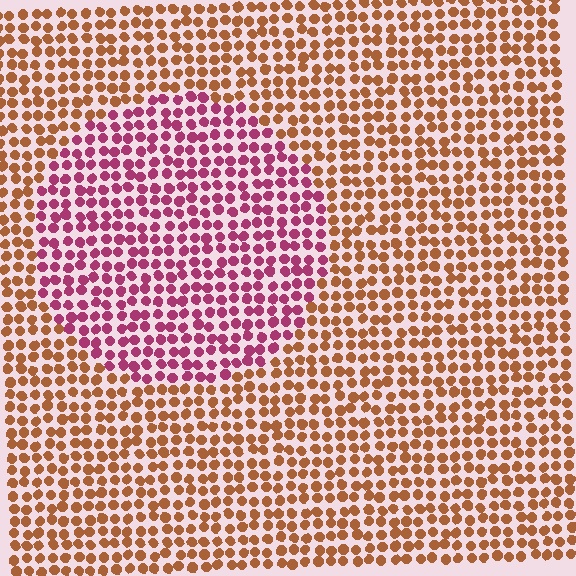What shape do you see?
I see a circle.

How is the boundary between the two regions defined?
The boundary is defined purely by a slight shift in hue (about 53 degrees). Spacing, size, and orientation are identical on both sides.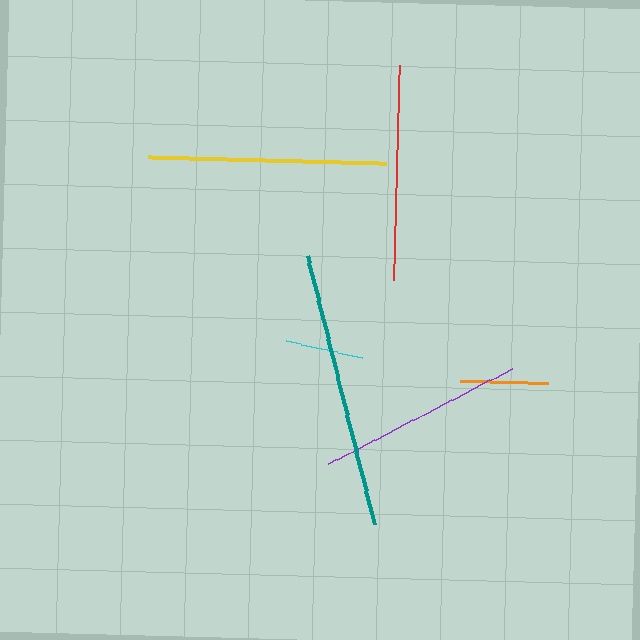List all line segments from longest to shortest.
From longest to shortest: teal, yellow, red, purple, orange, cyan.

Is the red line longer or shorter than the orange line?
The red line is longer than the orange line.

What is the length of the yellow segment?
The yellow segment is approximately 238 pixels long.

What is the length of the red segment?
The red segment is approximately 215 pixels long.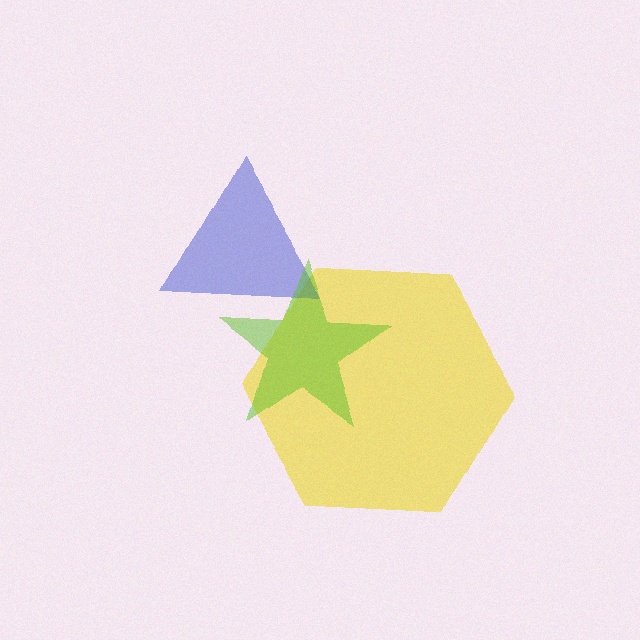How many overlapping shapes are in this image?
There are 3 overlapping shapes in the image.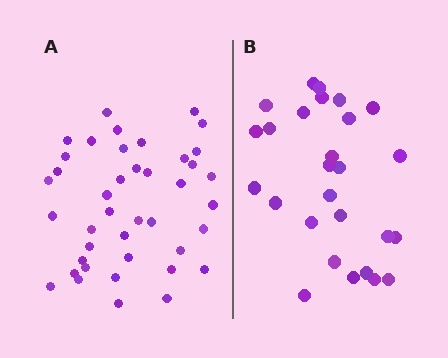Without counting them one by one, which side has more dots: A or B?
Region A (the left region) has more dots.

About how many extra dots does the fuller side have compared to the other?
Region A has approximately 15 more dots than region B.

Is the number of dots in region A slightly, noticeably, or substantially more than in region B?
Region A has substantially more. The ratio is roughly 1.5 to 1.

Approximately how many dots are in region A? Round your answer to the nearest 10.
About 40 dots. (The exact count is 41, which rounds to 40.)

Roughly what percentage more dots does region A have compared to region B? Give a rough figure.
About 50% more.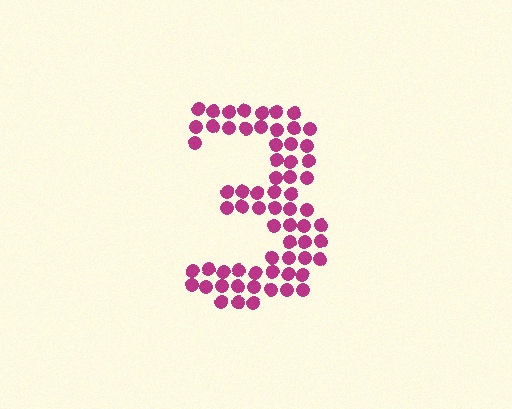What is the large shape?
The large shape is the digit 3.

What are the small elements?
The small elements are circles.